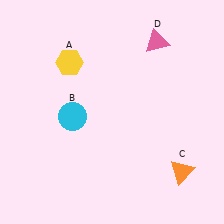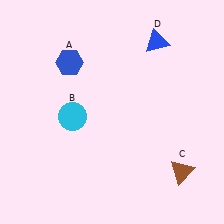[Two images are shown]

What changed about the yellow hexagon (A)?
In Image 1, A is yellow. In Image 2, it changed to blue.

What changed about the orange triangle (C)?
In Image 1, C is orange. In Image 2, it changed to brown.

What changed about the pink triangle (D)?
In Image 1, D is pink. In Image 2, it changed to blue.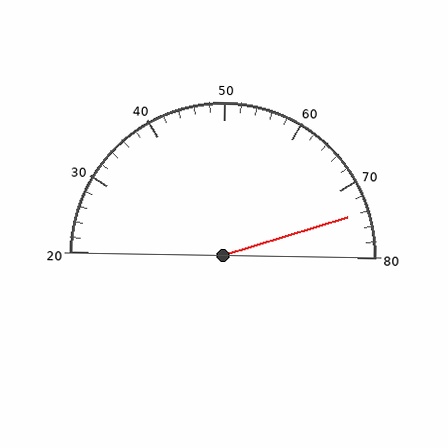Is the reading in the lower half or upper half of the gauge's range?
The reading is in the upper half of the range (20 to 80).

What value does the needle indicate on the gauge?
The needle indicates approximately 74.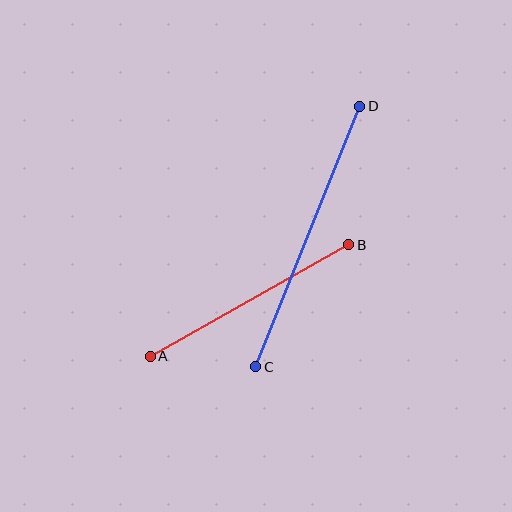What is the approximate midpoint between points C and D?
The midpoint is at approximately (308, 236) pixels.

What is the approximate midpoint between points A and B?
The midpoint is at approximately (249, 301) pixels.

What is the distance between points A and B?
The distance is approximately 227 pixels.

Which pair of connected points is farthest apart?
Points C and D are farthest apart.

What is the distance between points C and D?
The distance is approximately 281 pixels.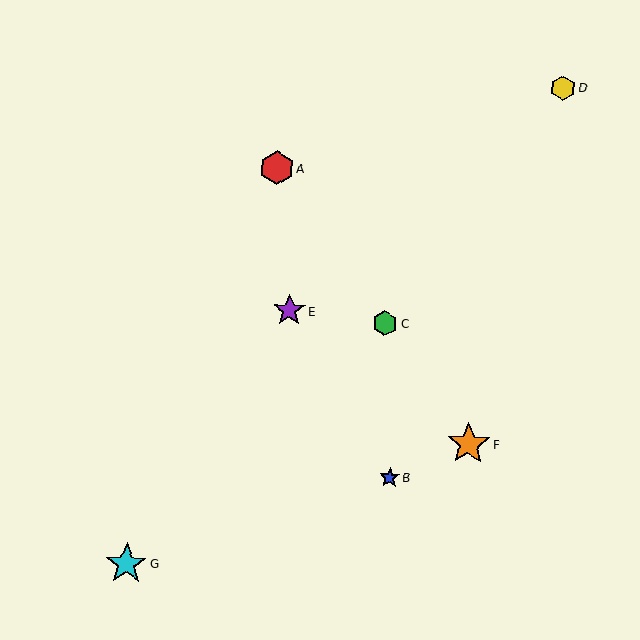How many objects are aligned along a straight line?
3 objects (A, C, F) are aligned along a straight line.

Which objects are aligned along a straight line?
Objects A, C, F are aligned along a straight line.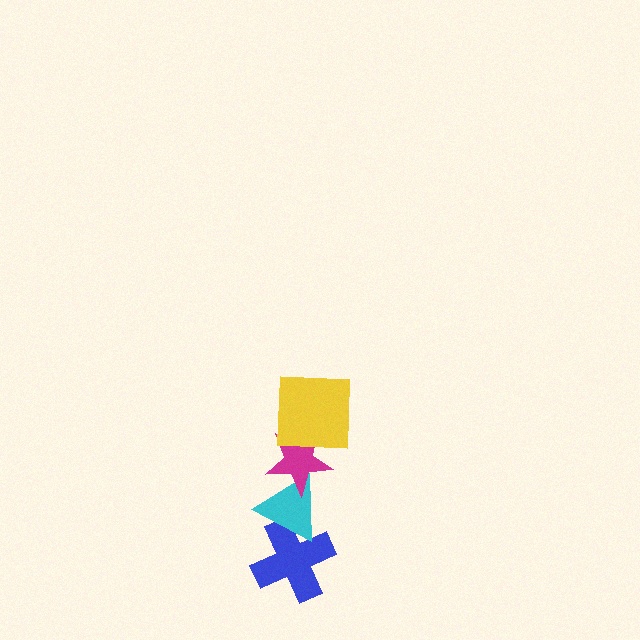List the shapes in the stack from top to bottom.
From top to bottom: the yellow square, the magenta star, the cyan triangle, the blue cross.